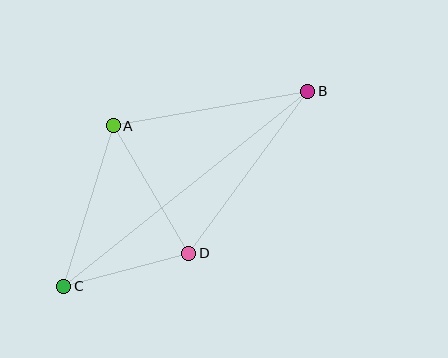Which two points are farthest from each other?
Points B and C are farthest from each other.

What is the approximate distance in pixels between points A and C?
The distance between A and C is approximately 168 pixels.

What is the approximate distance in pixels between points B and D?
The distance between B and D is approximately 201 pixels.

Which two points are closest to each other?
Points C and D are closest to each other.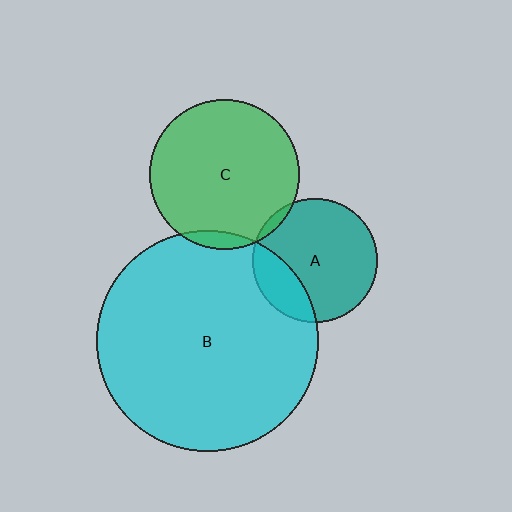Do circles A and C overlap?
Yes.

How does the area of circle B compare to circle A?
Approximately 3.2 times.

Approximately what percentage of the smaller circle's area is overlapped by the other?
Approximately 5%.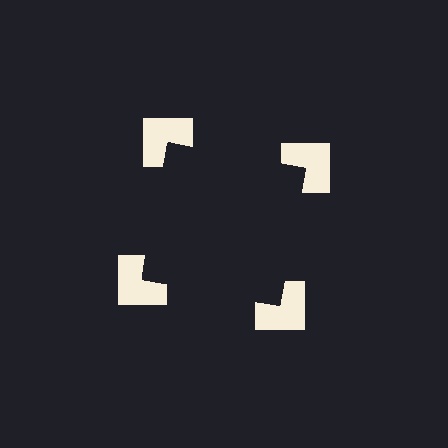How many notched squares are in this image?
There are 4 — one at each vertex of the illusory square.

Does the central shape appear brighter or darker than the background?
It typically appears slightly darker than the background, even though no actual brightness change is drawn.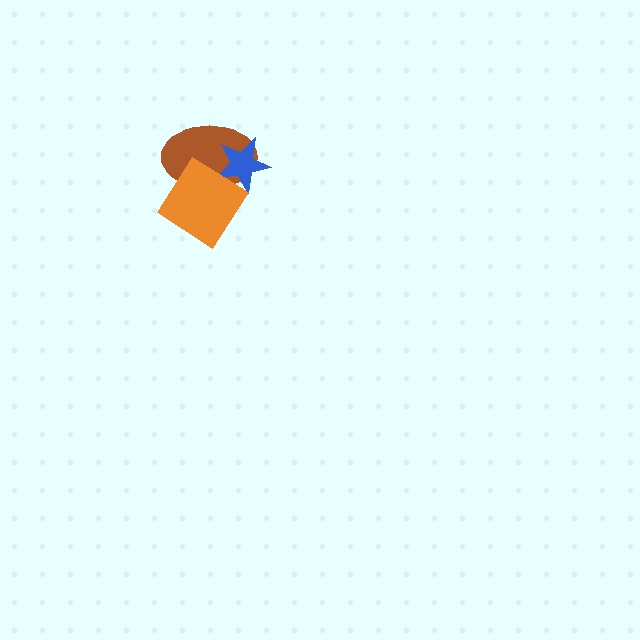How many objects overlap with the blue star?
2 objects overlap with the blue star.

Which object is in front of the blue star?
The orange diamond is in front of the blue star.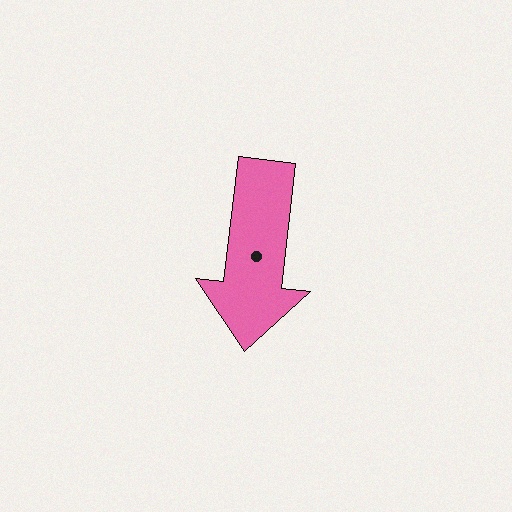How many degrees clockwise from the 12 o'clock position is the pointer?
Approximately 187 degrees.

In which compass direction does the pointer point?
South.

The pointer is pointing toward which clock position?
Roughly 6 o'clock.